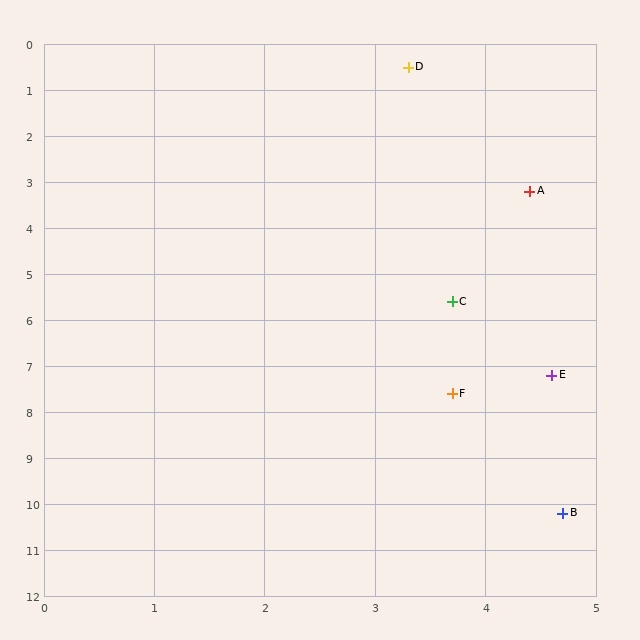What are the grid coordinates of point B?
Point B is at approximately (4.7, 10.2).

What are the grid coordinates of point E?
Point E is at approximately (4.6, 7.2).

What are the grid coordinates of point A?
Point A is at approximately (4.4, 3.2).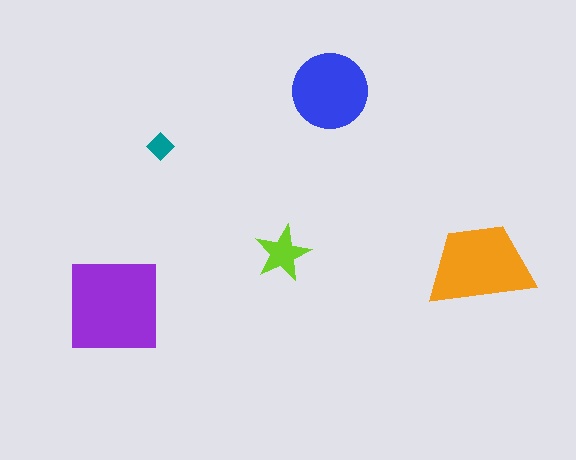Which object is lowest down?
The purple square is bottommost.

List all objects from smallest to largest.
The teal diamond, the lime star, the blue circle, the orange trapezoid, the purple square.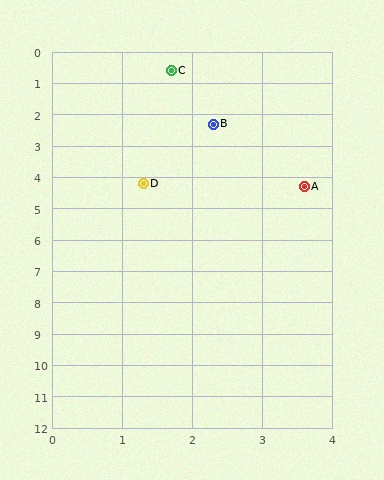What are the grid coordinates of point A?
Point A is at approximately (3.6, 4.3).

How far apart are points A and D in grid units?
Points A and D are about 2.3 grid units apart.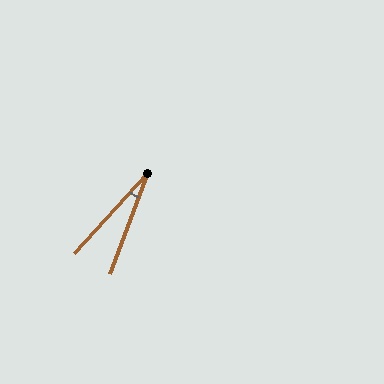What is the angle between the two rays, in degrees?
Approximately 22 degrees.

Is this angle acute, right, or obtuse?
It is acute.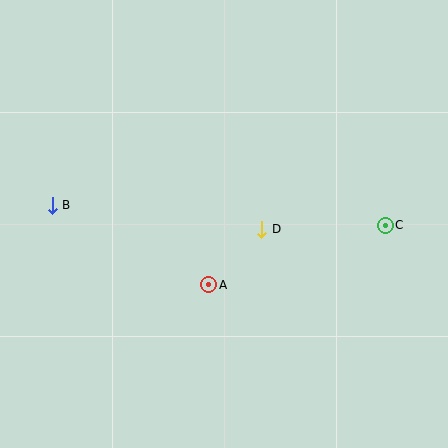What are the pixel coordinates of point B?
Point B is at (52, 205).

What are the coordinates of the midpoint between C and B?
The midpoint between C and B is at (219, 215).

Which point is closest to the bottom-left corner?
Point B is closest to the bottom-left corner.